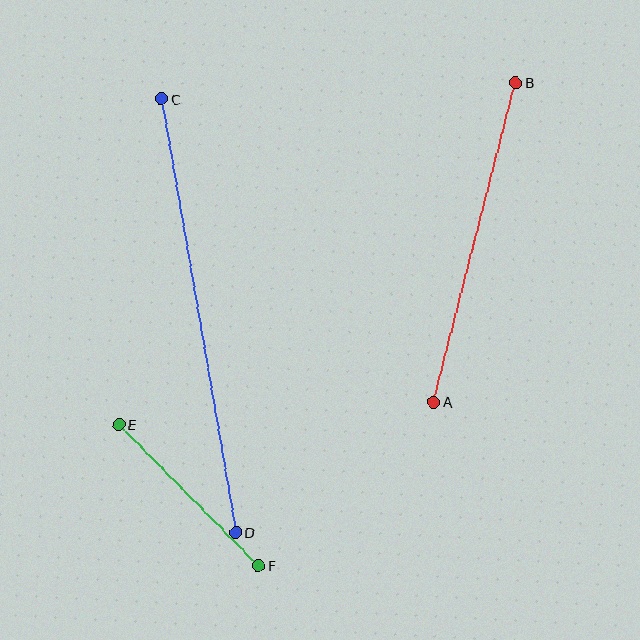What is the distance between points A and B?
The distance is approximately 330 pixels.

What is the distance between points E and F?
The distance is approximately 198 pixels.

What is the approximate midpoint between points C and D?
The midpoint is at approximately (199, 315) pixels.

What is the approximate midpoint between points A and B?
The midpoint is at approximately (475, 242) pixels.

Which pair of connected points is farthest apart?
Points C and D are farthest apart.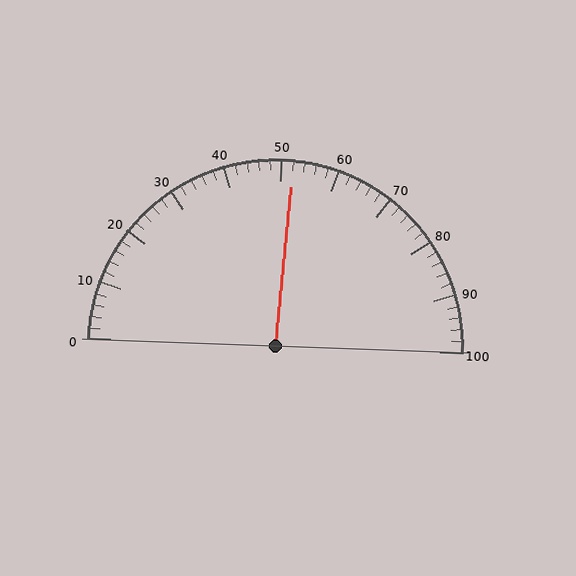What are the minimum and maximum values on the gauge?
The gauge ranges from 0 to 100.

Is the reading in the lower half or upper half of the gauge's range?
The reading is in the upper half of the range (0 to 100).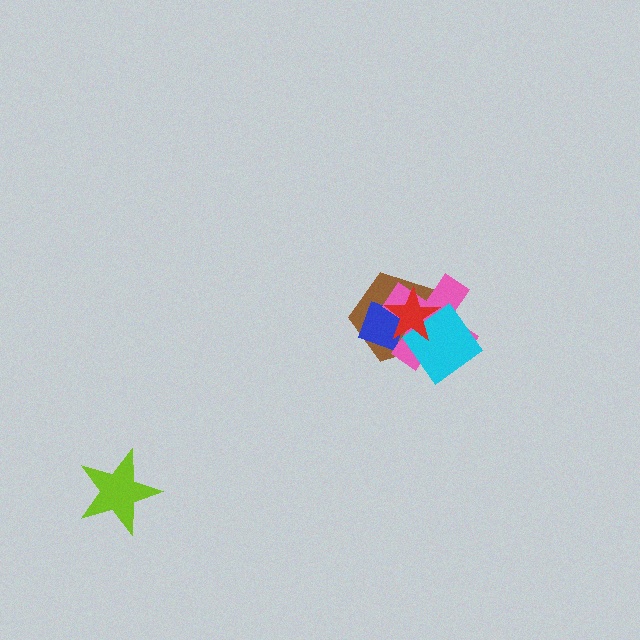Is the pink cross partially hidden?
Yes, it is partially covered by another shape.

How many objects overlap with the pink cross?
4 objects overlap with the pink cross.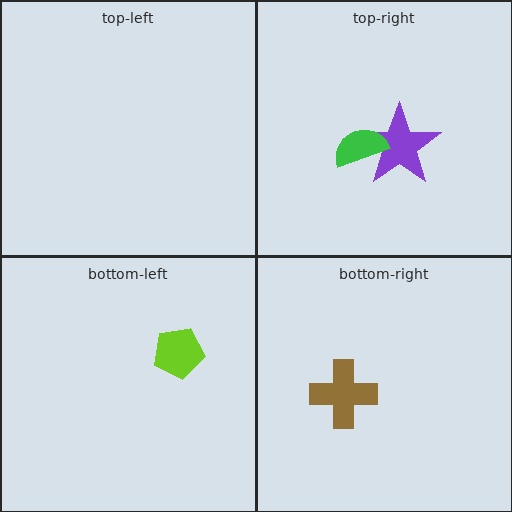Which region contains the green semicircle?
The top-right region.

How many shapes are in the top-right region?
2.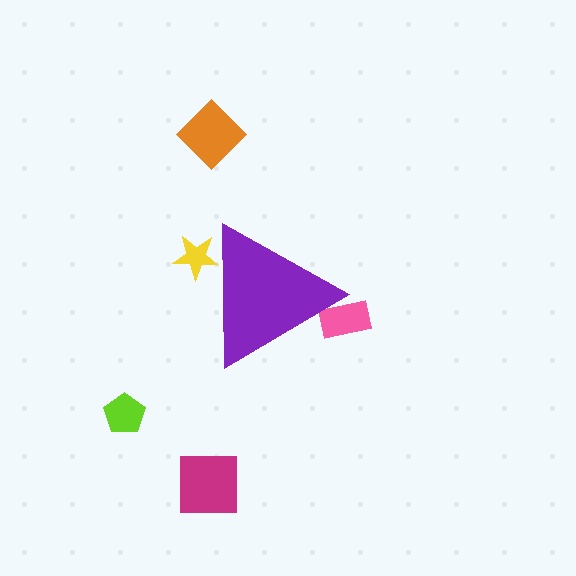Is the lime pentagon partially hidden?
No, the lime pentagon is fully visible.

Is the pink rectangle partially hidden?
Yes, the pink rectangle is partially hidden behind the purple triangle.